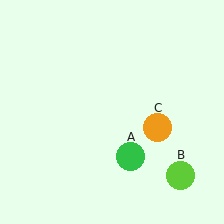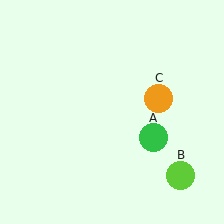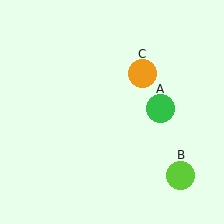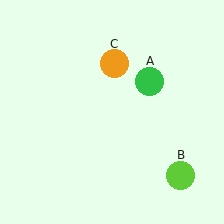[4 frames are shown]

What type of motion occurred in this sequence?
The green circle (object A), orange circle (object C) rotated counterclockwise around the center of the scene.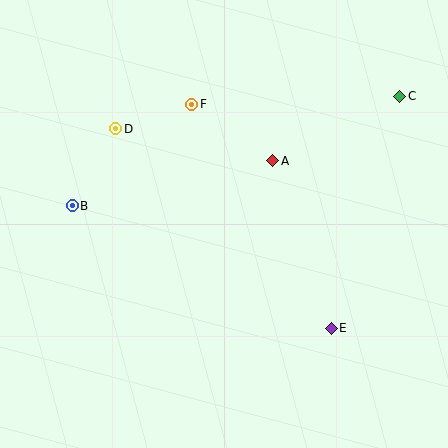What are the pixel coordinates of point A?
Point A is at (273, 161).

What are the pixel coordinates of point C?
Point C is at (400, 96).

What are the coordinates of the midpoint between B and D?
The midpoint between B and D is at (94, 167).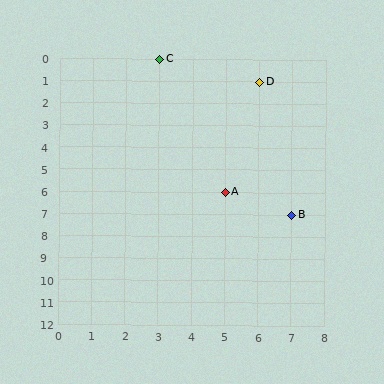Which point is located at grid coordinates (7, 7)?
Point B is at (7, 7).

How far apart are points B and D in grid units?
Points B and D are 1 column and 6 rows apart (about 6.1 grid units diagonally).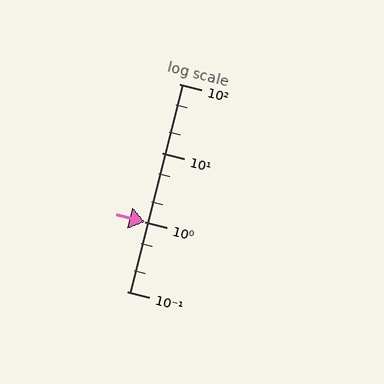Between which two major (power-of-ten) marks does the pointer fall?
The pointer is between 1 and 10.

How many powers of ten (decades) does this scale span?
The scale spans 3 decades, from 0.1 to 100.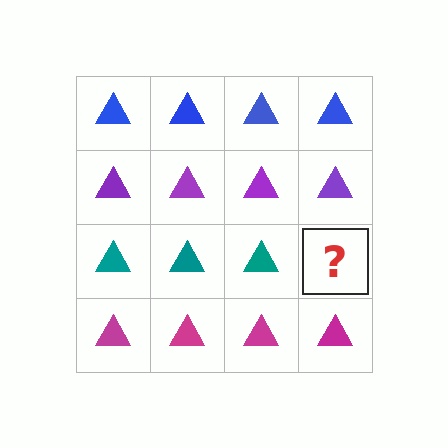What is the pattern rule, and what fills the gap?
The rule is that each row has a consistent color. The gap should be filled with a teal triangle.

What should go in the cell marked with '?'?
The missing cell should contain a teal triangle.